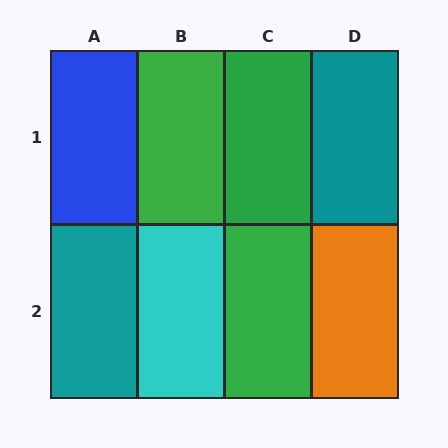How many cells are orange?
1 cell is orange.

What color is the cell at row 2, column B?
Cyan.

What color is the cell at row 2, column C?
Green.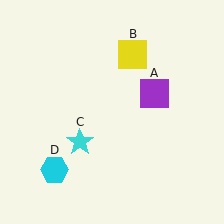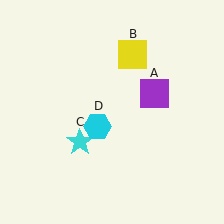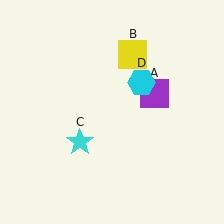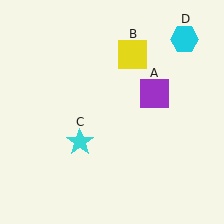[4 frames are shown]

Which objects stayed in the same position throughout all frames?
Purple square (object A) and yellow square (object B) and cyan star (object C) remained stationary.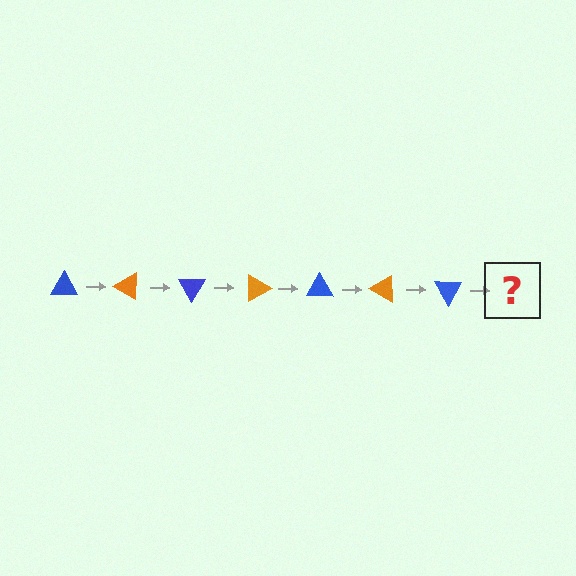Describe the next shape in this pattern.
It should be an orange triangle, rotated 210 degrees from the start.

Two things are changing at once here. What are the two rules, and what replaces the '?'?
The two rules are that it rotates 30 degrees each step and the color cycles through blue and orange. The '?' should be an orange triangle, rotated 210 degrees from the start.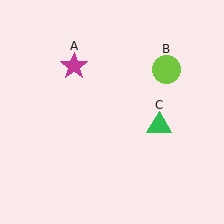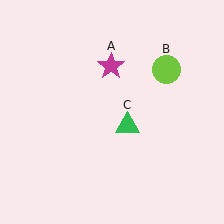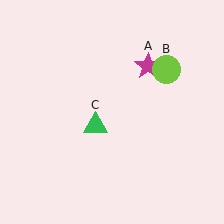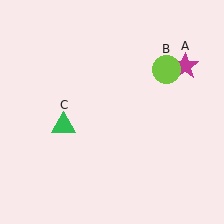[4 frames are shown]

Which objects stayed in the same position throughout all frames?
Lime circle (object B) remained stationary.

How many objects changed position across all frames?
2 objects changed position: magenta star (object A), green triangle (object C).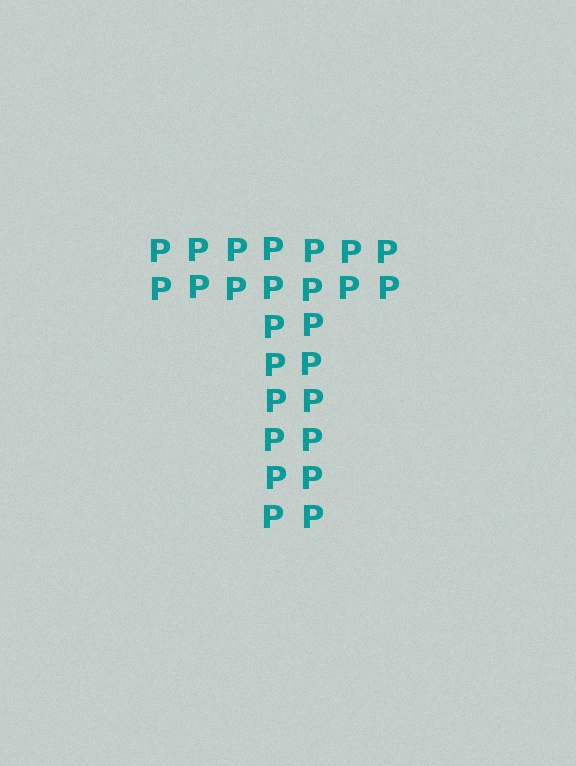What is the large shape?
The large shape is the letter T.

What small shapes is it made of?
It is made of small letter P's.